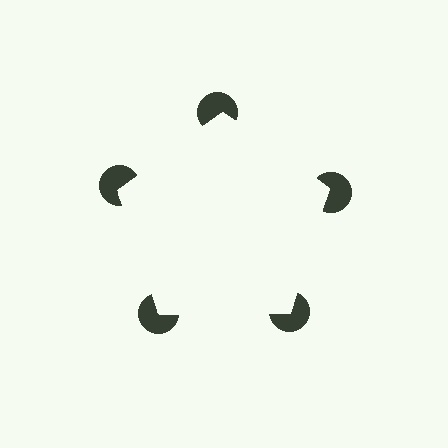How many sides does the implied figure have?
5 sides.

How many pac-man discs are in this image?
There are 5 — one at each vertex of the illusory pentagon.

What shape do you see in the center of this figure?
An illusory pentagon — its edges are inferred from the aligned wedge cuts in the pac-man discs, not physically drawn.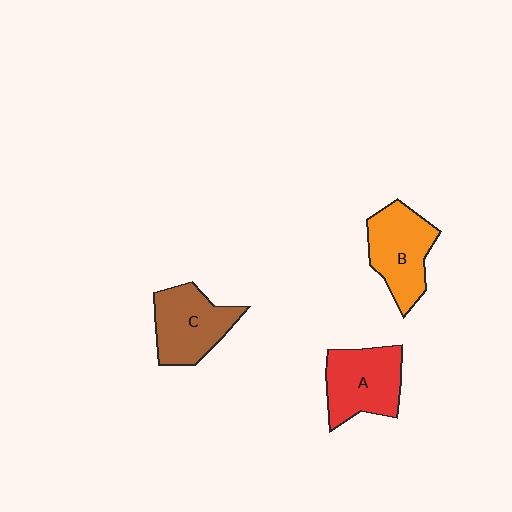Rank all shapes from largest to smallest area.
From largest to smallest: B (orange), A (red), C (brown).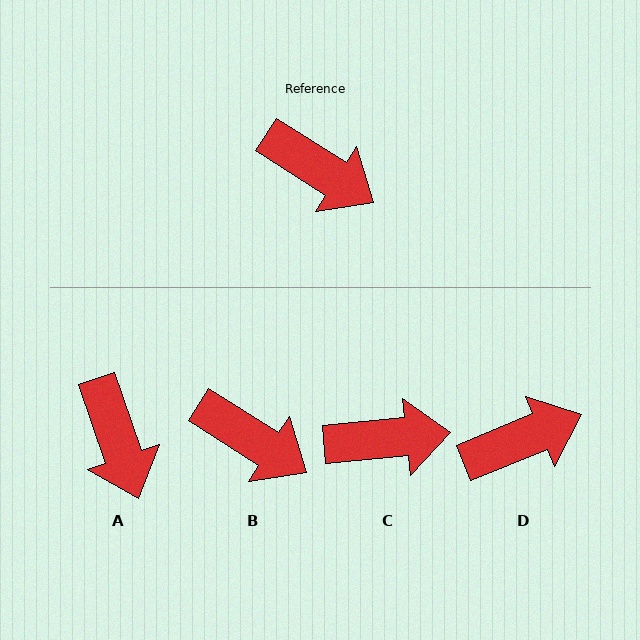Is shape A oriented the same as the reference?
No, it is off by about 39 degrees.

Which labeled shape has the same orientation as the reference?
B.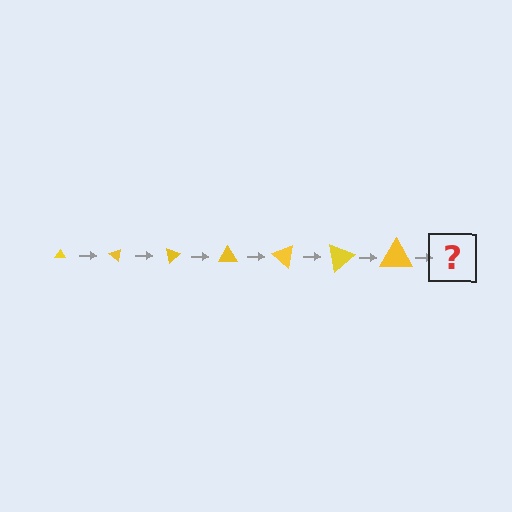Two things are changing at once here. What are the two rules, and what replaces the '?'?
The two rules are that the triangle grows larger each step and it rotates 40 degrees each step. The '?' should be a triangle, larger than the previous one and rotated 280 degrees from the start.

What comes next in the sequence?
The next element should be a triangle, larger than the previous one and rotated 280 degrees from the start.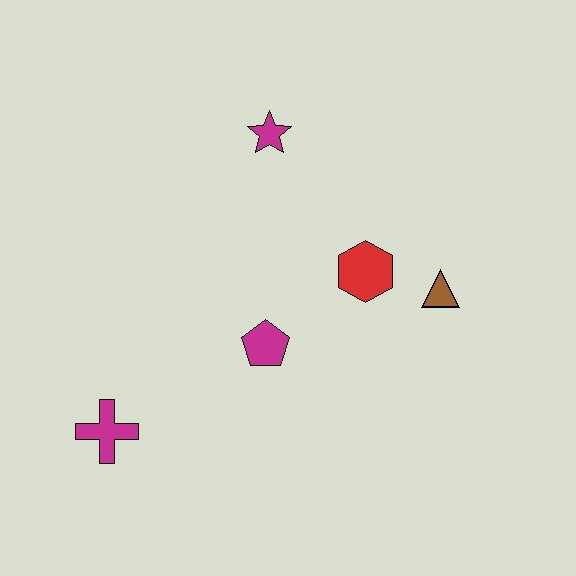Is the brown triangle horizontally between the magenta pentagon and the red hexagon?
No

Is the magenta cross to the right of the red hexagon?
No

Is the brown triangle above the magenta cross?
Yes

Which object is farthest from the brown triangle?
The magenta cross is farthest from the brown triangle.